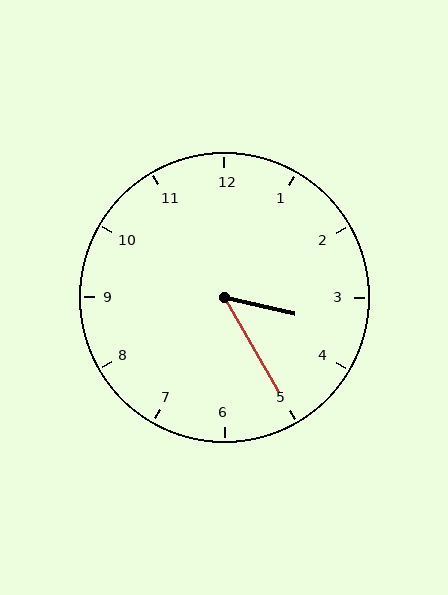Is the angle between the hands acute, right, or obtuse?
It is acute.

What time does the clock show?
3:25.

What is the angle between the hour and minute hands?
Approximately 48 degrees.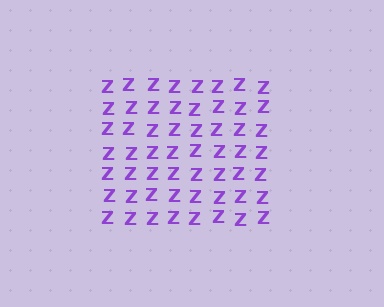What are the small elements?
The small elements are letter Z's.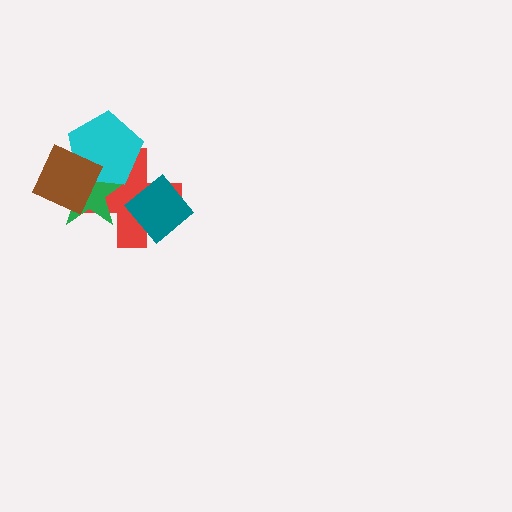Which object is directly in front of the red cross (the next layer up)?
The green star is directly in front of the red cross.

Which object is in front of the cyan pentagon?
The brown square is in front of the cyan pentagon.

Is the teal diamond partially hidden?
No, no other shape covers it.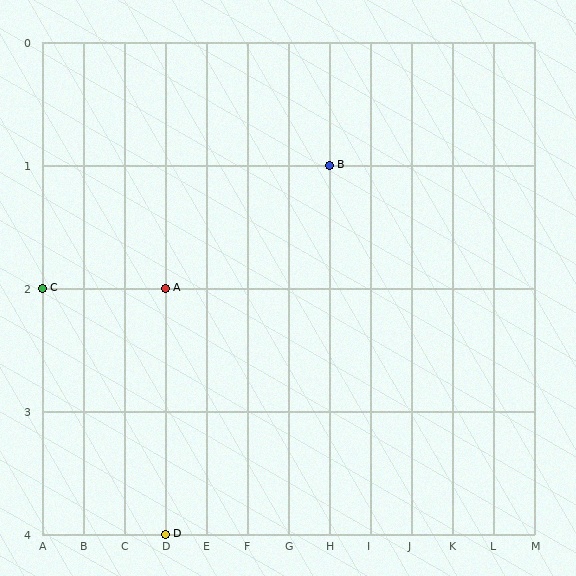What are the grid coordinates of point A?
Point A is at grid coordinates (D, 2).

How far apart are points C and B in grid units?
Points C and B are 7 columns and 1 row apart (about 7.1 grid units diagonally).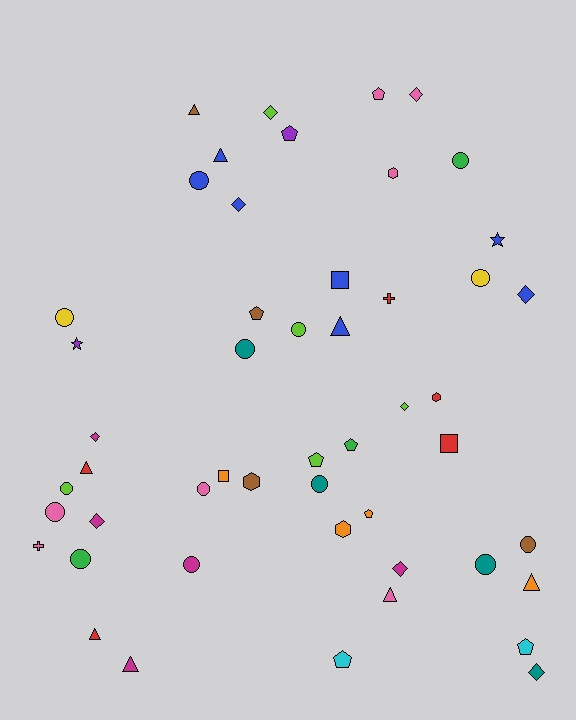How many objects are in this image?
There are 50 objects.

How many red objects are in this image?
There are 5 red objects.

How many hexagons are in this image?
There are 4 hexagons.